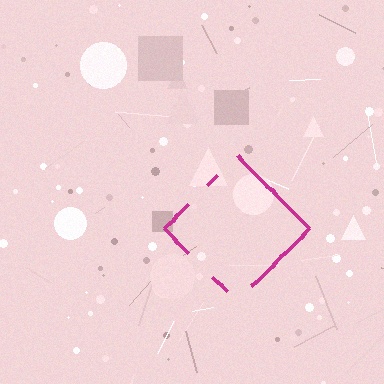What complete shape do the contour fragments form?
The contour fragments form a diamond.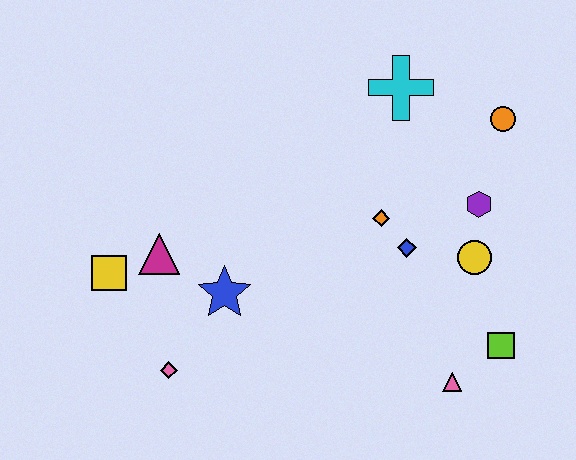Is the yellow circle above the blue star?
Yes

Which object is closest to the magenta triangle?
The yellow square is closest to the magenta triangle.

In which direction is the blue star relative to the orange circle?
The blue star is to the left of the orange circle.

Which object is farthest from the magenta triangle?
The orange circle is farthest from the magenta triangle.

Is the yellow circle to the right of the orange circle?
No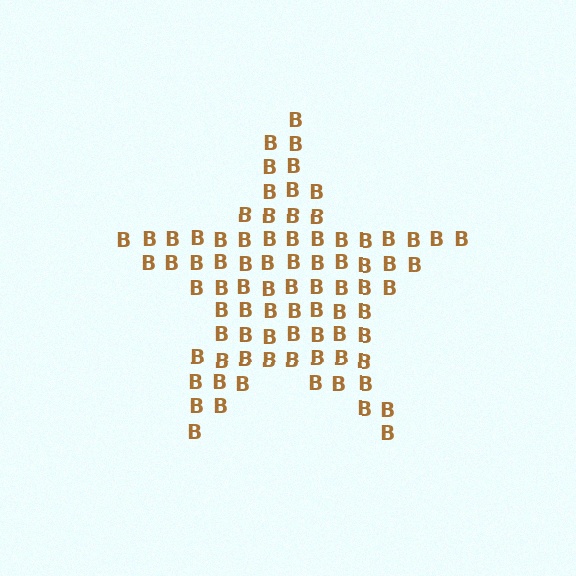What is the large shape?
The large shape is a star.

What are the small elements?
The small elements are letter B's.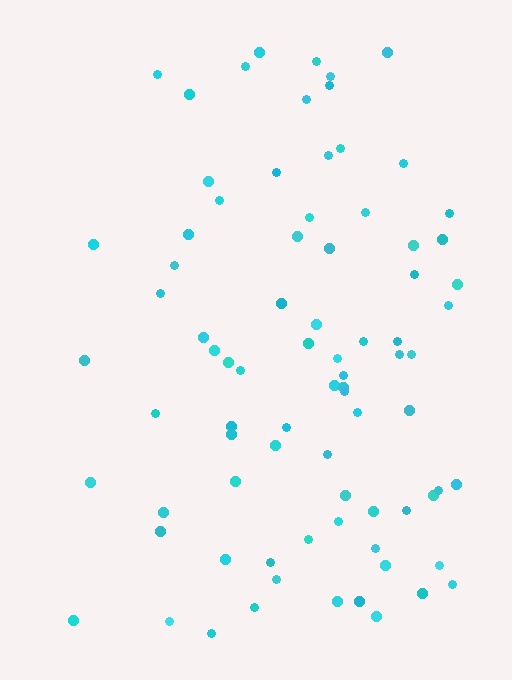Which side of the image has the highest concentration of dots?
The right.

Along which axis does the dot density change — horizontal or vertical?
Horizontal.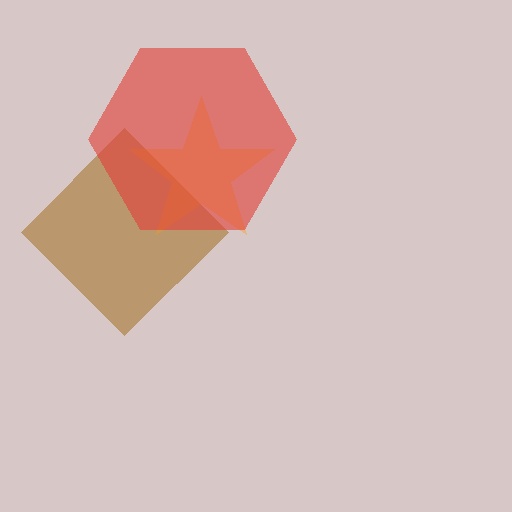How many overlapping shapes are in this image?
There are 3 overlapping shapes in the image.